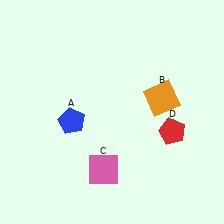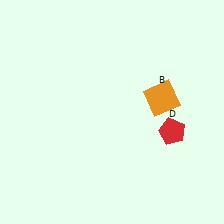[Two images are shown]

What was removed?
The pink square (C), the blue pentagon (A) were removed in Image 2.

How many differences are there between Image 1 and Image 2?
There are 2 differences between the two images.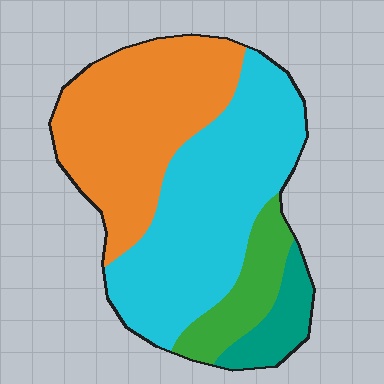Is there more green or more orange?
Orange.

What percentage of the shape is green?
Green covers roughly 10% of the shape.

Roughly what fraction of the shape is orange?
Orange takes up about three eighths (3/8) of the shape.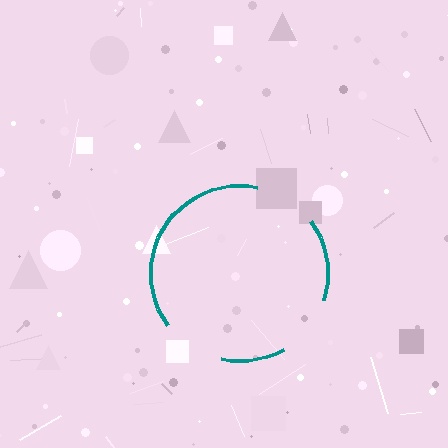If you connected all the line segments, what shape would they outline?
They would outline a circle.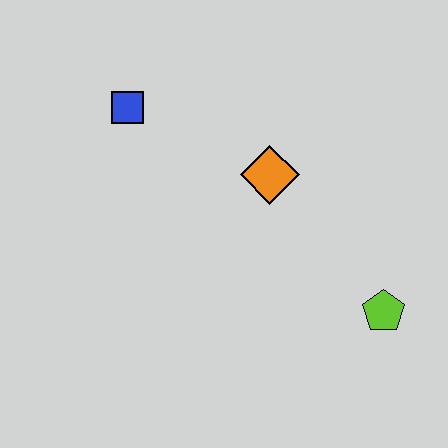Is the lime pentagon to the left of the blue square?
No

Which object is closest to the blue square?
The orange diamond is closest to the blue square.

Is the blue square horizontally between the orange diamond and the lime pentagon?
No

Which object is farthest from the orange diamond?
The lime pentagon is farthest from the orange diamond.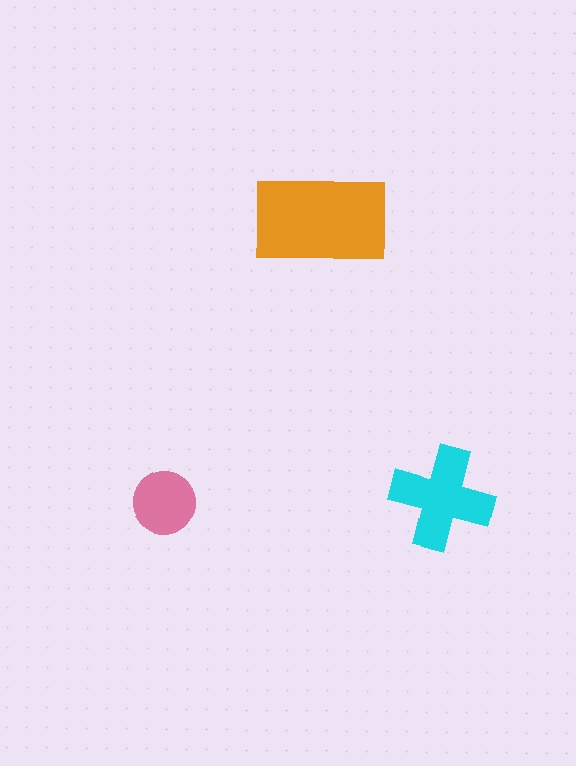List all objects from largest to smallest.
The orange rectangle, the cyan cross, the pink circle.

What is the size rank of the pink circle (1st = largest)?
3rd.